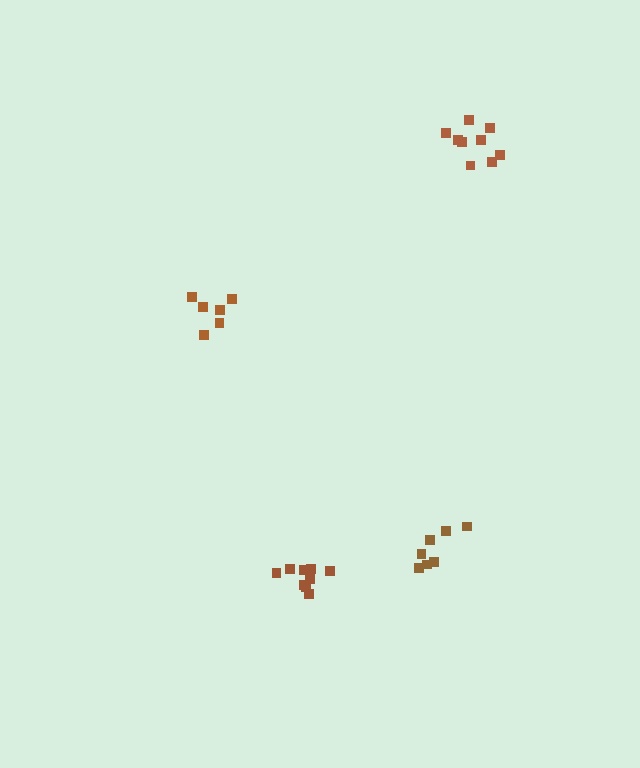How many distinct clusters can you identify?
There are 4 distinct clusters.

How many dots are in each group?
Group 1: 7 dots, Group 2: 9 dots, Group 3: 6 dots, Group 4: 9 dots (31 total).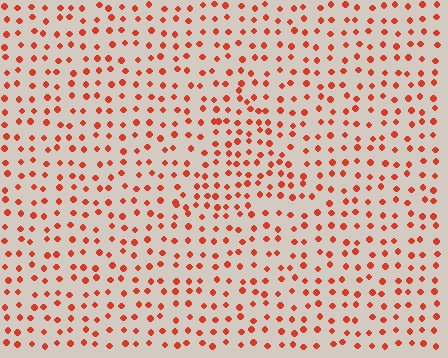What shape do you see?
I see a triangle.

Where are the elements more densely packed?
The elements are more densely packed inside the triangle boundary.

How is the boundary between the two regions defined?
The boundary is defined by a change in element density (approximately 1.5x ratio). All elements are the same color, size, and shape.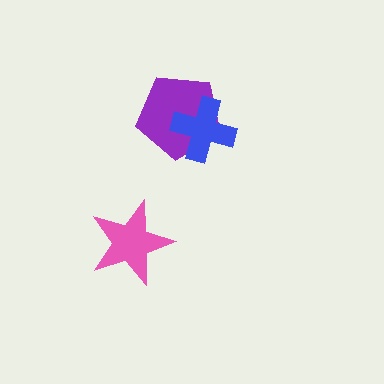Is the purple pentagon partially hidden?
Yes, it is partially covered by another shape.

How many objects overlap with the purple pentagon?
1 object overlaps with the purple pentagon.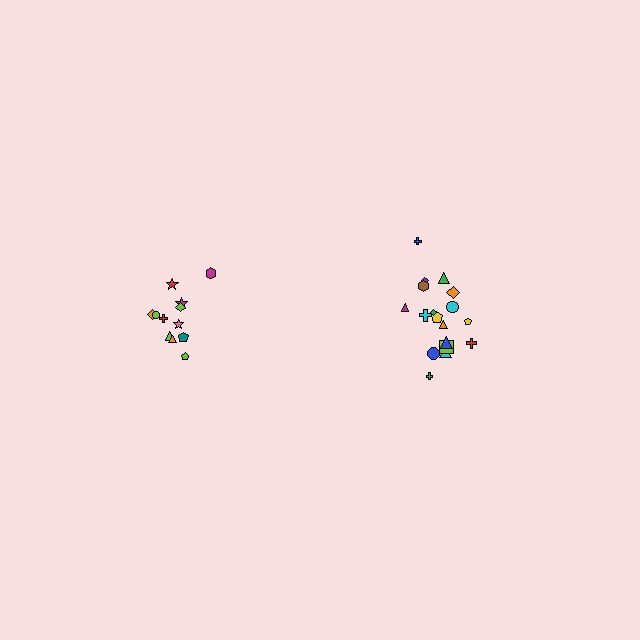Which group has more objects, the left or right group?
The right group.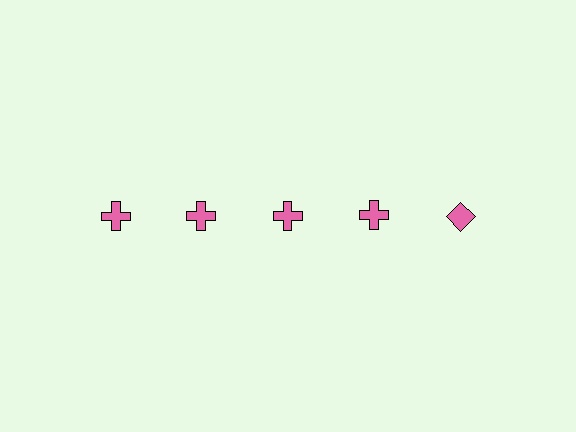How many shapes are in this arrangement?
There are 5 shapes arranged in a grid pattern.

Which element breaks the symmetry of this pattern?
The pink diamond in the top row, rightmost column breaks the symmetry. All other shapes are pink crosses.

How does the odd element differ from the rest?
It has a different shape: diamond instead of cross.